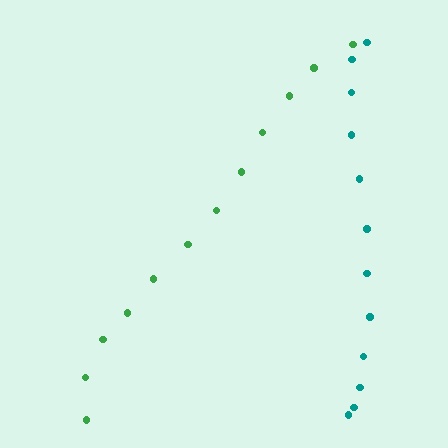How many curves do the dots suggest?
There are 2 distinct paths.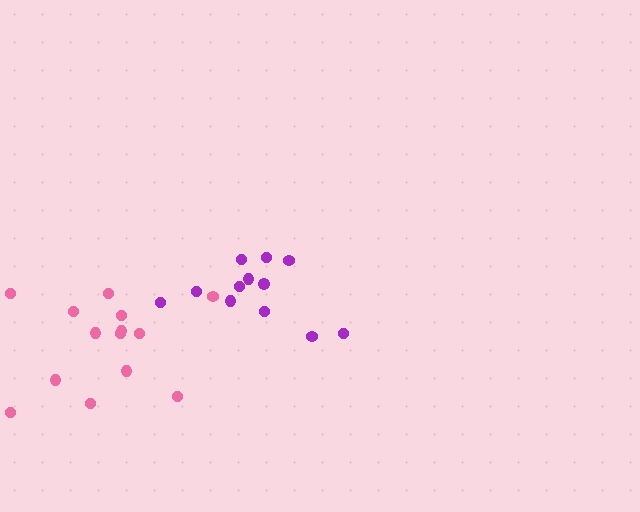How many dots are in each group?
Group 1: 12 dots, Group 2: 14 dots (26 total).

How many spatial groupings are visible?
There are 2 spatial groupings.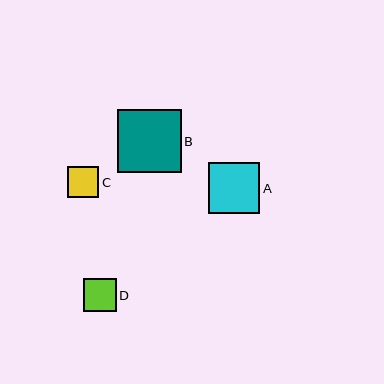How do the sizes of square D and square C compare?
Square D and square C are approximately the same size.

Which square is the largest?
Square B is the largest with a size of approximately 63 pixels.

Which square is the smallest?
Square C is the smallest with a size of approximately 31 pixels.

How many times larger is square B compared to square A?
Square B is approximately 1.2 times the size of square A.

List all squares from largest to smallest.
From largest to smallest: B, A, D, C.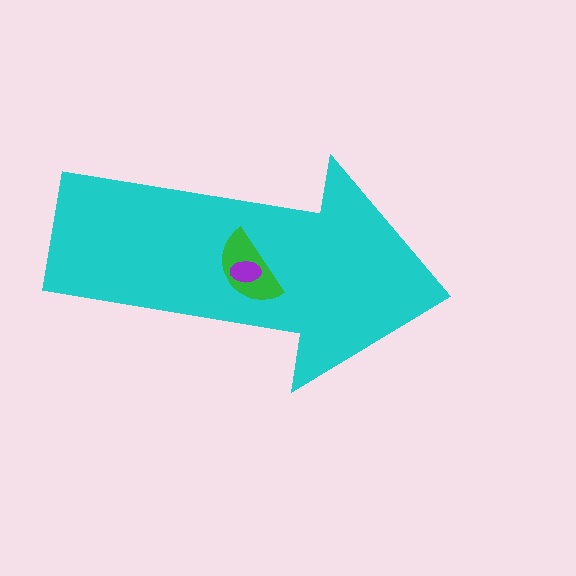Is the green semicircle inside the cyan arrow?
Yes.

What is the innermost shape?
The purple ellipse.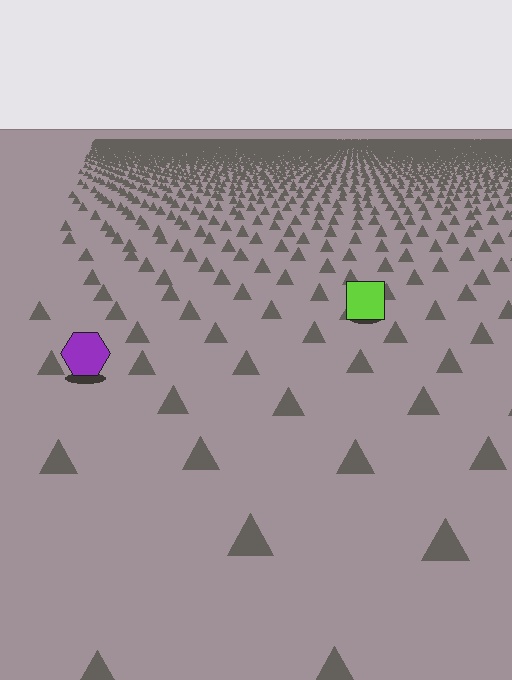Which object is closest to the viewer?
The purple hexagon is closest. The texture marks near it are larger and more spread out.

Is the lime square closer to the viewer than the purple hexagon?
No. The purple hexagon is closer — you can tell from the texture gradient: the ground texture is coarser near it.